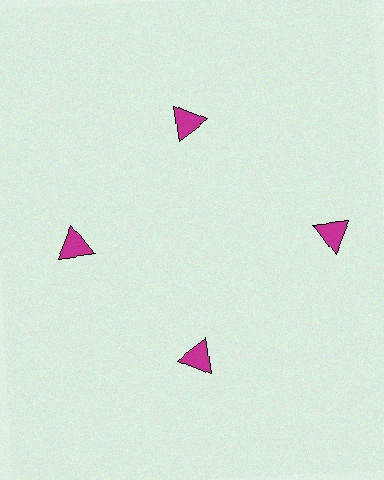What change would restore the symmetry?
The symmetry would be restored by moving it inward, back onto the ring so that all 4 triangles sit at equal angles and equal distance from the center.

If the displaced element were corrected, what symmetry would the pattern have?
It would have 4-fold rotational symmetry — the pattern would map onto itself every 90 degrees.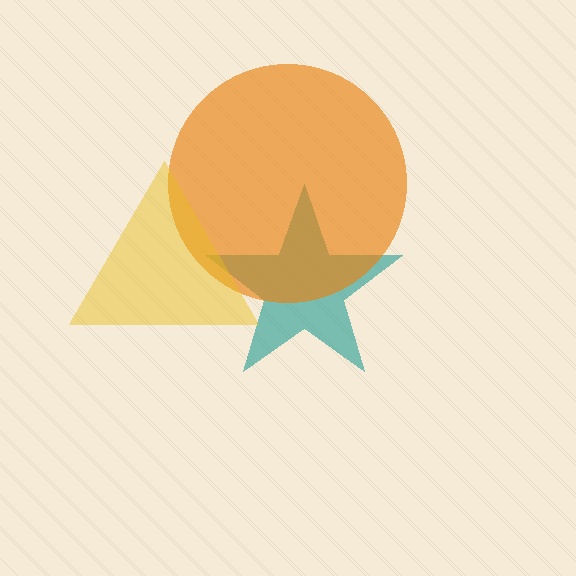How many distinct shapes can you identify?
There are 3 distinct shapes: a teal star, an orange circle, a yellow triangle.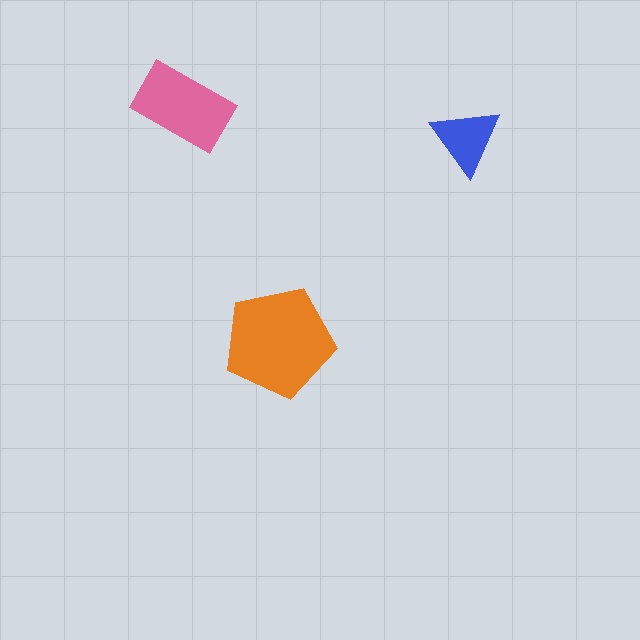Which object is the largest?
The orange pentagon.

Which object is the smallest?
The blue triangle.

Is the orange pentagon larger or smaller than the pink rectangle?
Larger.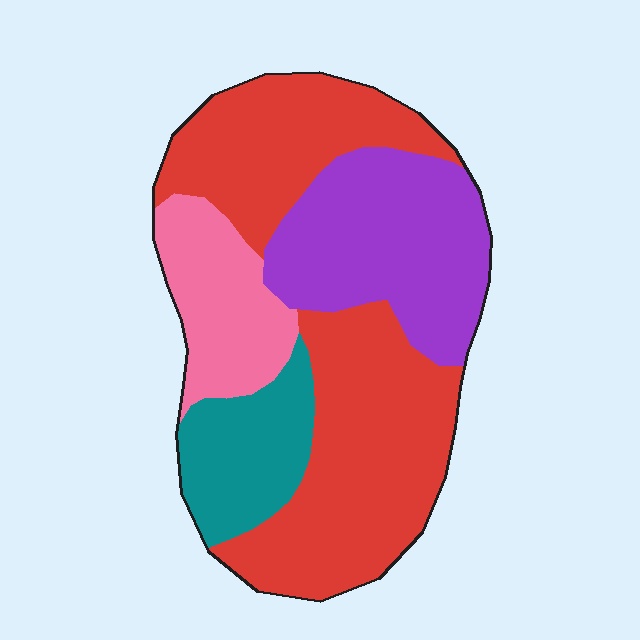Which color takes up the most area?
Red, at roughly 50%.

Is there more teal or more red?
Red.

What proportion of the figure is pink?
Pink covers around 15% of the figure.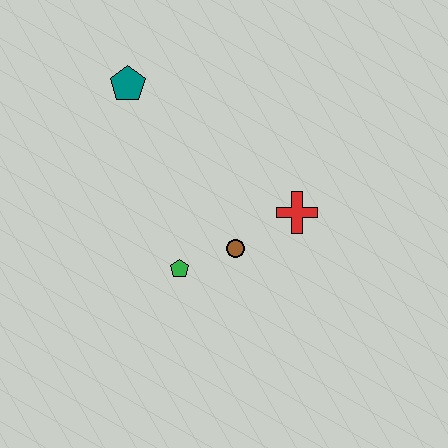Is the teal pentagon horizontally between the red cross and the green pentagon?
No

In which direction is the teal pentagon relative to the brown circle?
The teal pentagon is above the brown circle.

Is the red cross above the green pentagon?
Yes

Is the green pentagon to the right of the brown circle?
No